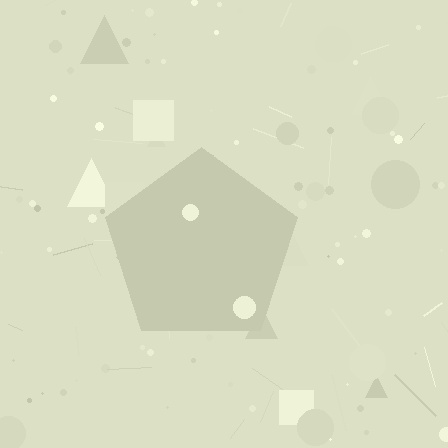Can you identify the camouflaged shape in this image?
The camouflaged shape is a pentagon.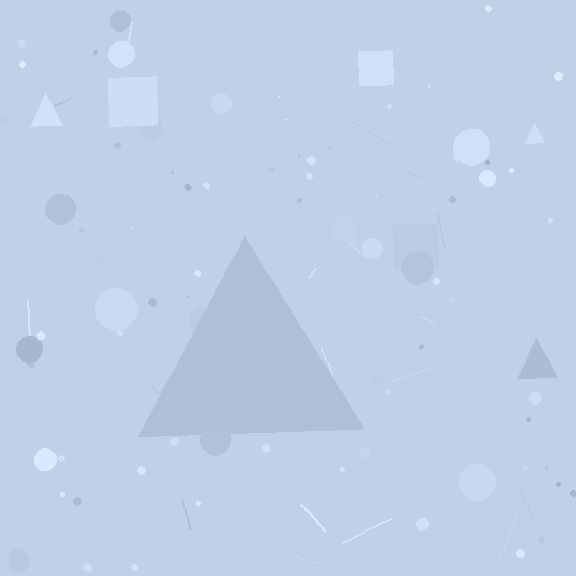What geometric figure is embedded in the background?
A triangle is embedded in the background.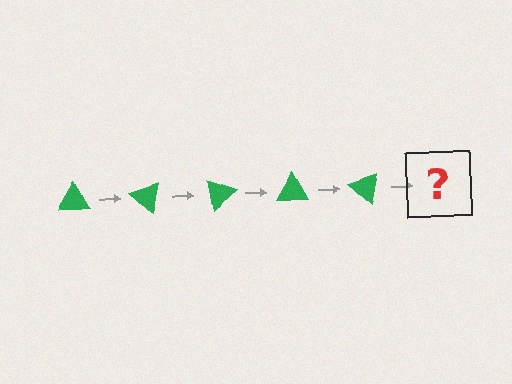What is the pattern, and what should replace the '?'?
The pattern is that the triangle rotates 40 degrees each step. The '?' should be a green triangle rotated 200 degrees.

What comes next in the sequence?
The next element should be a green triangle rotated 200 degrees.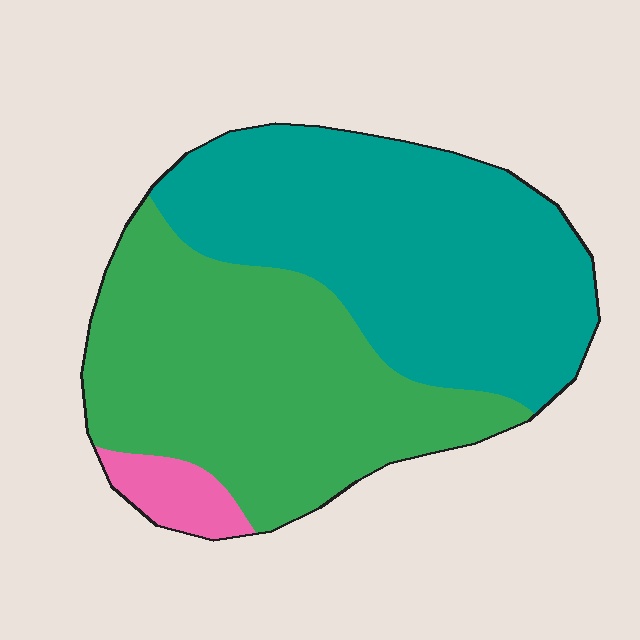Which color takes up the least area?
Pink, at roughly 5%.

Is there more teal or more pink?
Teal.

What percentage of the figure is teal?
Teal covers about 50% of the figure.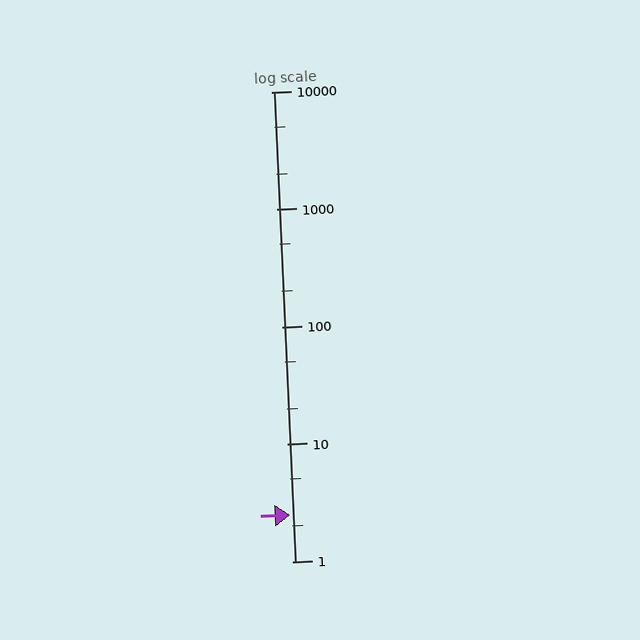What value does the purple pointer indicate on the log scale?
The pointer indicates approximately 2.5.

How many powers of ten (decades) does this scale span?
The scale spans 4 decades, from 1 to 10000.